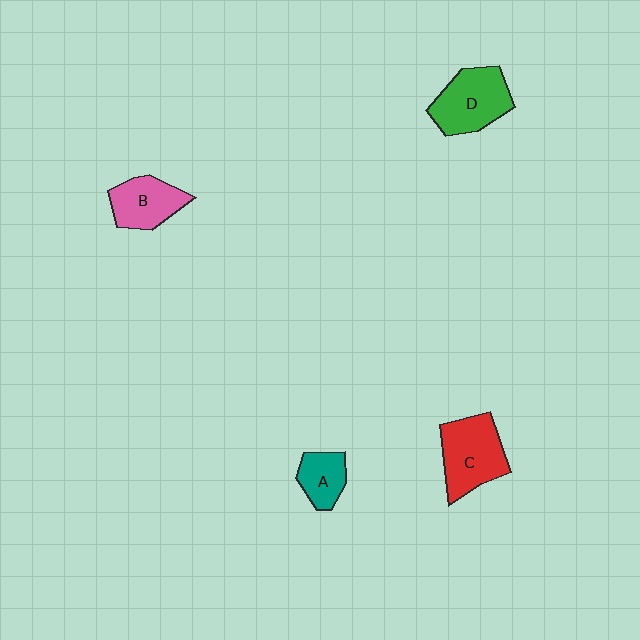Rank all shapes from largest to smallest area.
From largest to smallest: C (red), D (green), B (pink), A (teal).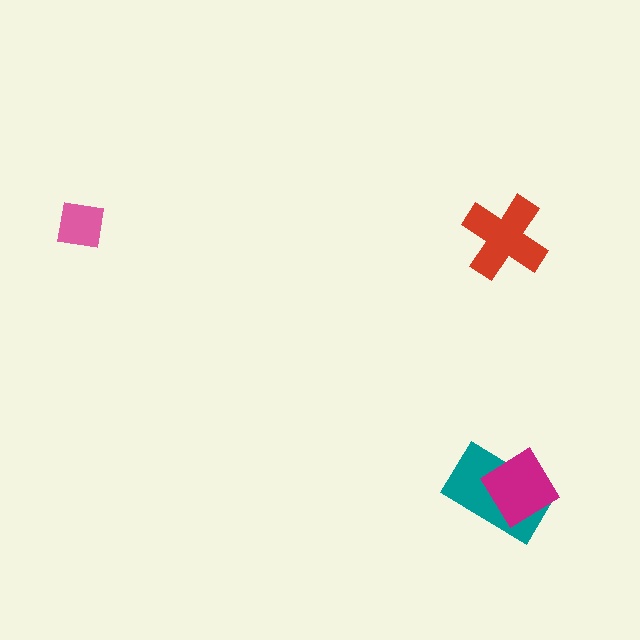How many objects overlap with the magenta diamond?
1 object overlaps with the magenta diamond.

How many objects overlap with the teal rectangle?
1 object overlaps with the teal rectangle.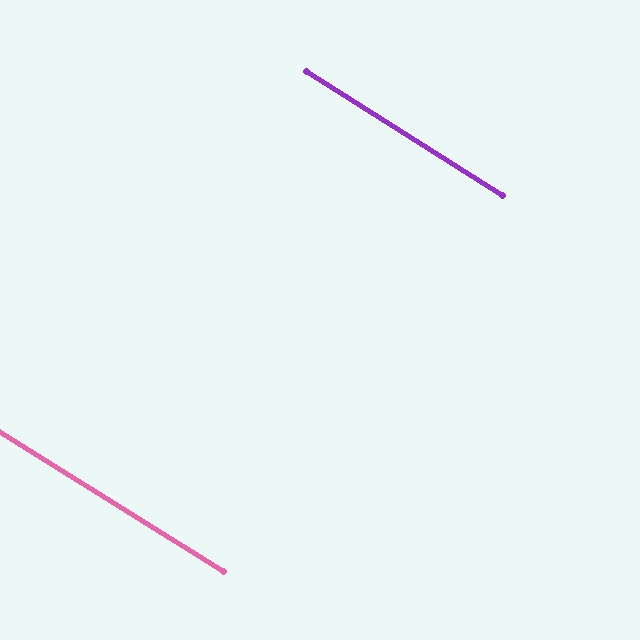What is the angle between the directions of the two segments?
Approximately 1 degree.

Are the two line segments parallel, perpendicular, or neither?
Parallel — their directions differ by only 0.5°.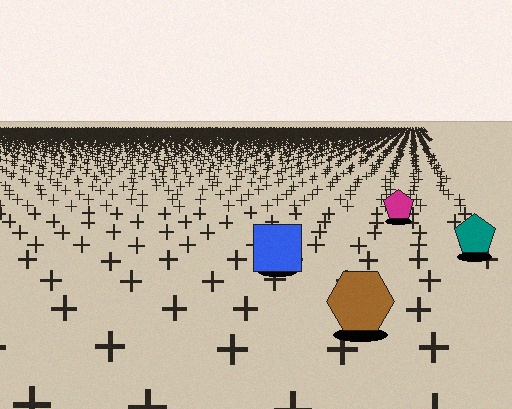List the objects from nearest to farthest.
From nearest to farthest: the brown hexagon, the blue square, the teal pentagon, the magenta pentagon.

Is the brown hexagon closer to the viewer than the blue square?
Yes. The brown hexagon is closer — you can tell from the texture gradient: the ground texture is coarser near it.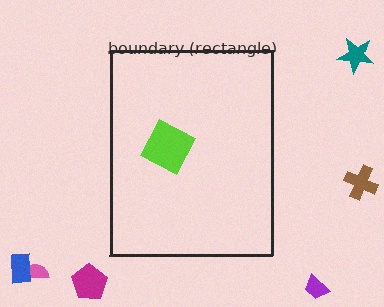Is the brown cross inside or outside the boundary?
Outside.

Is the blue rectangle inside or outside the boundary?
Outside.